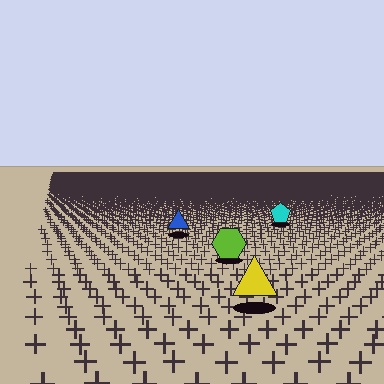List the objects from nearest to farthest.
From nearest to farthest: the yellow triangle, the lime hexagon, the blue triangle, the cyan pentagon.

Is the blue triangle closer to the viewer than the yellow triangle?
No. The yellow triangle is closer — you can tell from the texture gradient: the ground texture is coarser near it.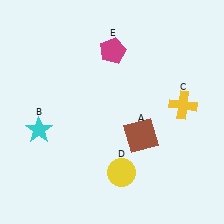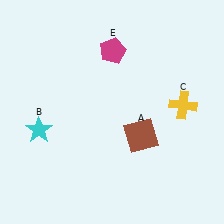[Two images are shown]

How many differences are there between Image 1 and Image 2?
There is 1 difference between the two images.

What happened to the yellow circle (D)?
The yellow circle (D) was removed in Image 2. It was in the bottom-right area of Image 1.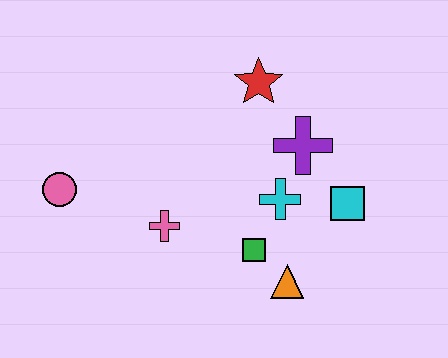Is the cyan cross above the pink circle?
No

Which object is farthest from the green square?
The pink circle is farthest from the green square.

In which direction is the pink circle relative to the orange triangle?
The pink circle is to the left of the orange triangle.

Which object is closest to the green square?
The orange triangle is closest to the green square.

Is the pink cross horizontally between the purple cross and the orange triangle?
No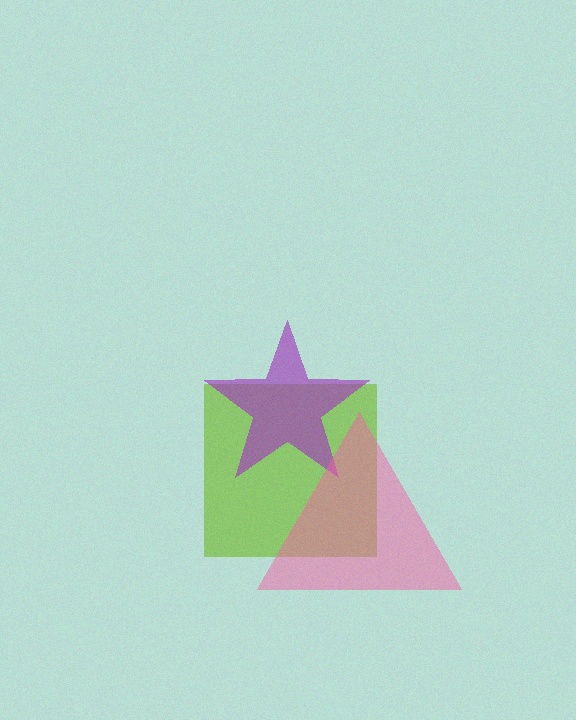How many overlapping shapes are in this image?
There are 3 overlapping shapes in the image.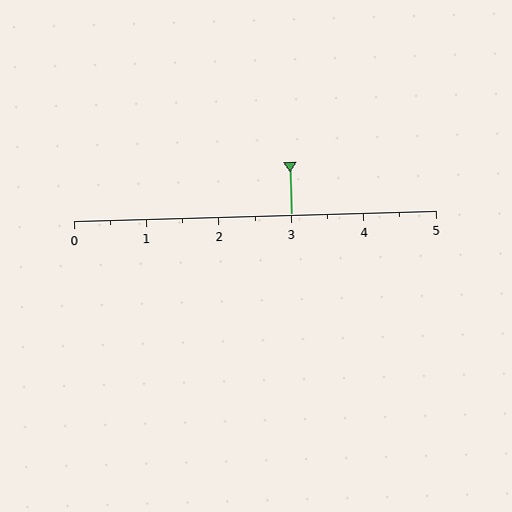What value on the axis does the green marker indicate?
The marker indicates approximately 3.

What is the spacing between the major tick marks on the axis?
The major ticks are spaced 1 apart.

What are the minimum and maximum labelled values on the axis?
The axis runs from 0 to 5.